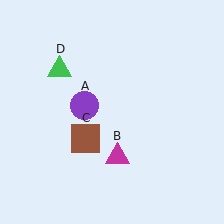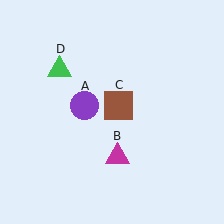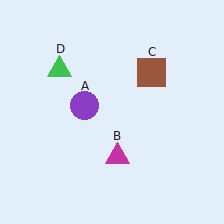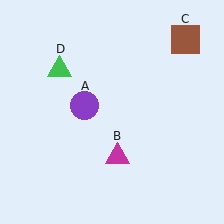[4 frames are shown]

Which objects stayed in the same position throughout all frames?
Purple circle (object A) and magenta triangle (object B) and green triangle (object D) remained stationary.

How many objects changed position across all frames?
1 object changed position: brown square (object C).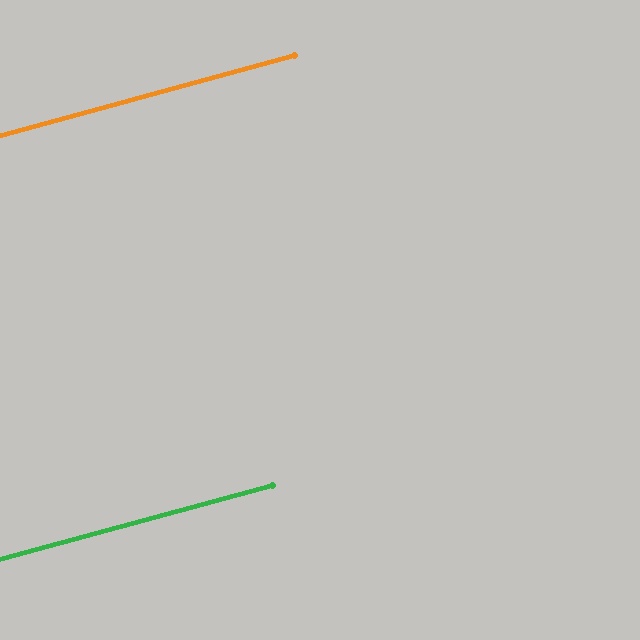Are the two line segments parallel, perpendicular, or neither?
Parallel — their directions differ by only 0.0°.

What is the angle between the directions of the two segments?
Approximately 0 degrees.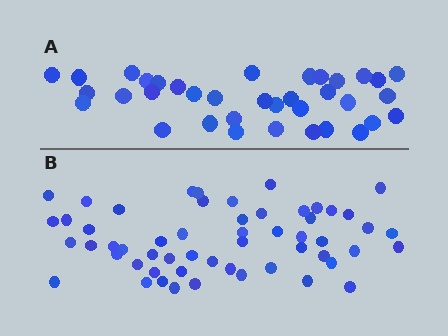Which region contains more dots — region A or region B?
Region B (the bottom region) has more dots.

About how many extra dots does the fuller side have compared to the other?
Region B has approximately 20 more dots than region A.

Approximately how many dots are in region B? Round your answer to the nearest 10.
About 60 dots. (The exact count is 55, which rounds to 60.)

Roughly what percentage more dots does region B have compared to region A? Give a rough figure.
About 55% more.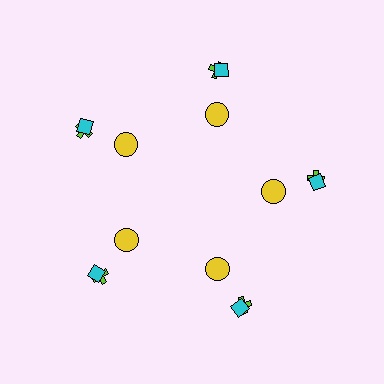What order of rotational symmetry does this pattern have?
This pattern has 5-fold rotational symmetry.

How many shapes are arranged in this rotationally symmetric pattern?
There are 15 shapes, arranged in 5 groups of 3.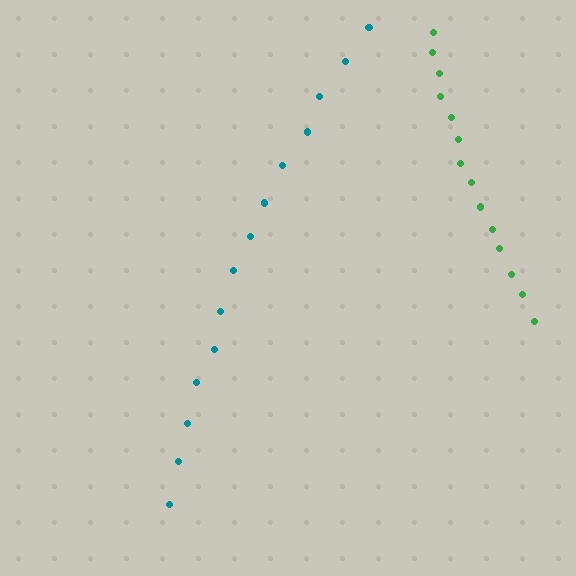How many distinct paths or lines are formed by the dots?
There are 2 distinct paths.